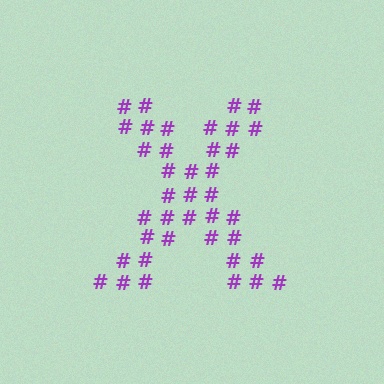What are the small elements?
The small elements are hash symbols.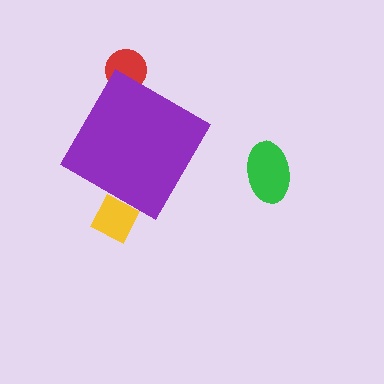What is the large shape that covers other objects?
A purple diamond.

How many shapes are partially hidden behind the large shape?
2 shapes are partially hidden.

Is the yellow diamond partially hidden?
Yes, the yellow diamond is partially hidden behind the purple diamond.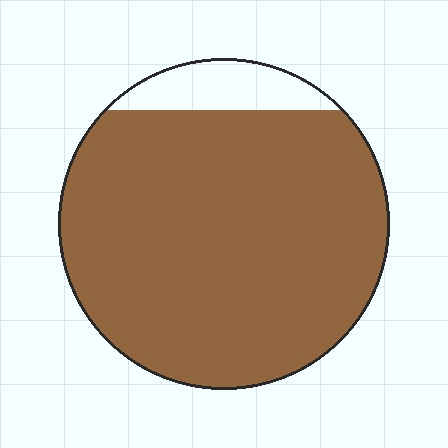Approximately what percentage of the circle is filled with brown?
Approximately 90%.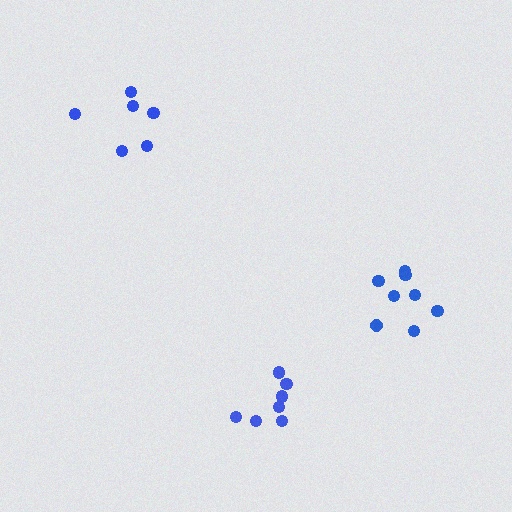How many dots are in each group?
Group 1: 8 dots, Group 2: 7 dots, Group 3: 6 dots (21 total).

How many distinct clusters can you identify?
There are 3 distinct clusters.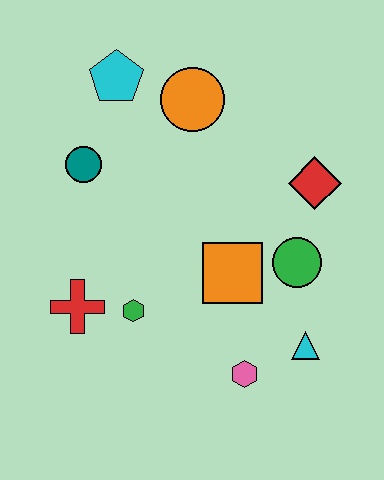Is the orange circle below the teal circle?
No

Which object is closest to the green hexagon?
The red cross is closest to the green hexagon.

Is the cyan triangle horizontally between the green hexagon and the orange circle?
No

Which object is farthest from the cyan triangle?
The cyan pentagon is farthest from the cyan triangle.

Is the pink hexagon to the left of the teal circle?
No